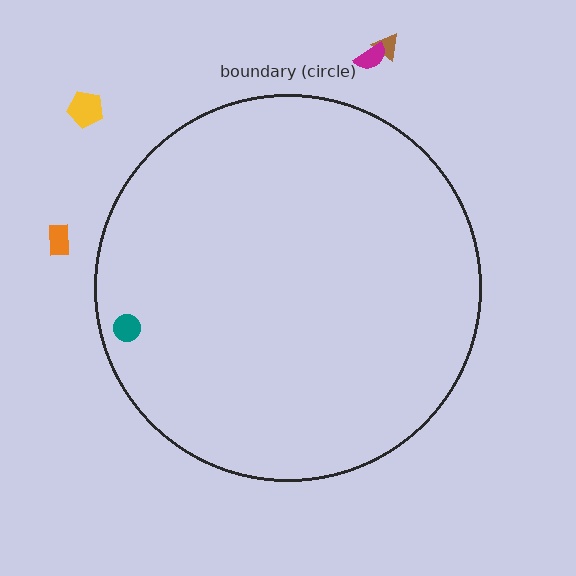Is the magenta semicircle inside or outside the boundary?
Outside.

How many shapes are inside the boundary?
1 inside, 4 outside.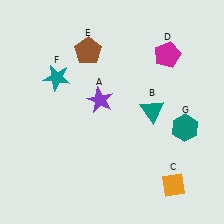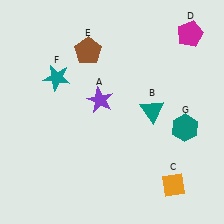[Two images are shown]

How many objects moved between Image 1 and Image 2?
1 object moved between the two images.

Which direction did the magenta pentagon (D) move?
The magenta pentagon (D) moved right.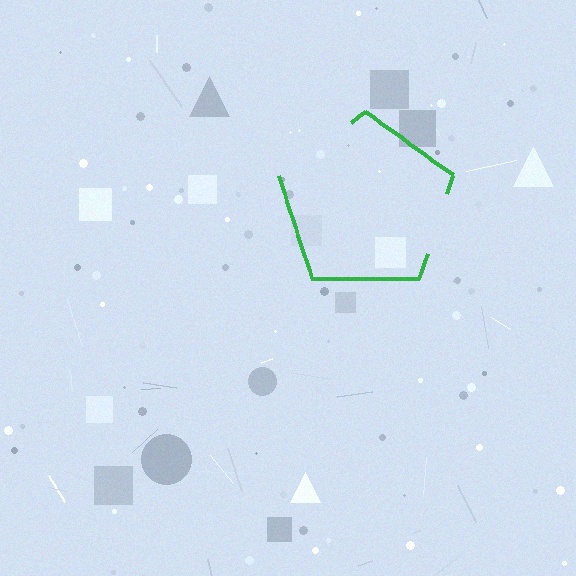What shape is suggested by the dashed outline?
The dashed outline suggests a pentagon.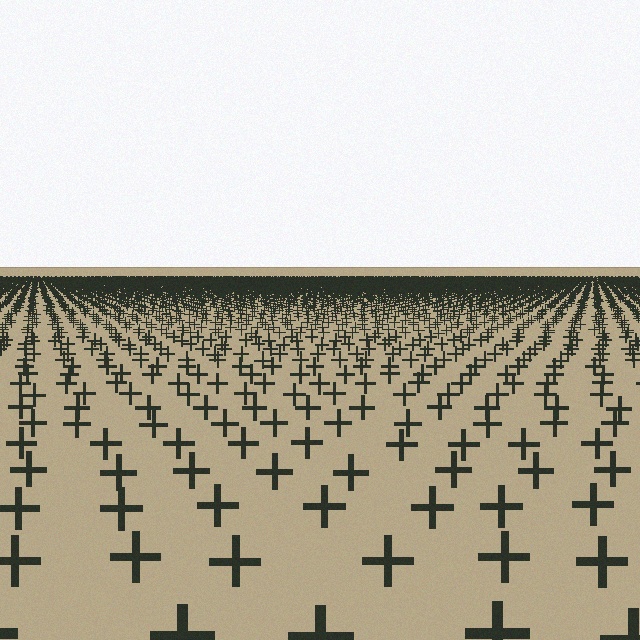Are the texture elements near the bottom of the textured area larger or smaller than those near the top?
Larger. Near the bottom, elements are closer to the viewer and appear at a bigger on-screen size.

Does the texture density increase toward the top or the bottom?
Density increases toward the top.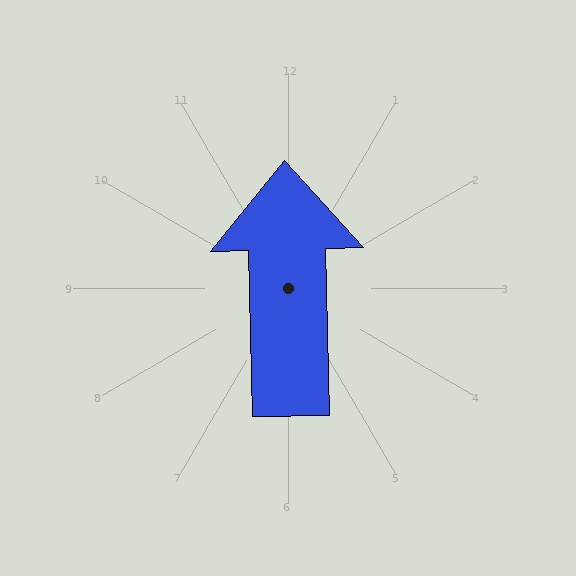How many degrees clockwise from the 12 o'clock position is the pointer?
Approximately 359 degrees.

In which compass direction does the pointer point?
North.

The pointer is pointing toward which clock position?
Roughly 12 o'clock.